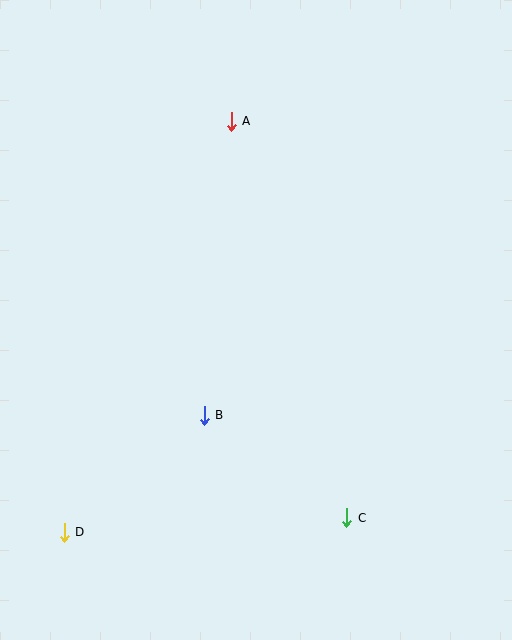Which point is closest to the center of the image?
Point B at (204, 415) is closest to the center.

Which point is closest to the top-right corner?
Point A is closest to the top-right corner.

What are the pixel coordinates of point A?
Point A is at (231, 121).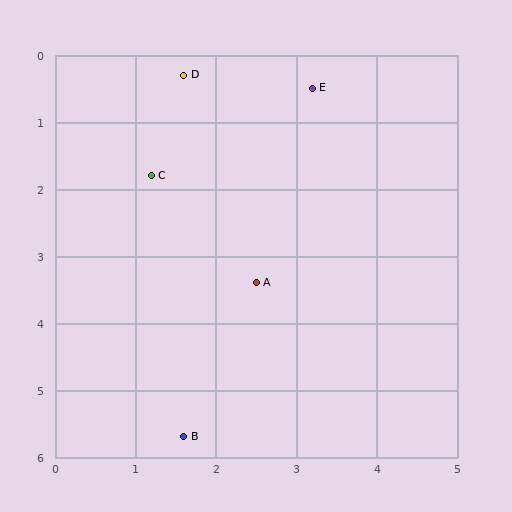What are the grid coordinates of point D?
Point D is at approximately (1.6, 0.3).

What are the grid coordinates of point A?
Point A is at approximately (2.5, 3.4).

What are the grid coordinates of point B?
Point B is at approximately (1.6, 5.7).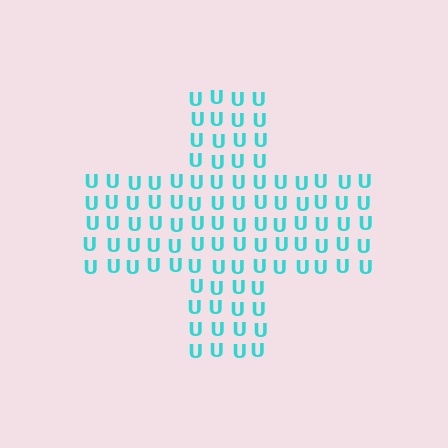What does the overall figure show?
The overall figure shows a cross.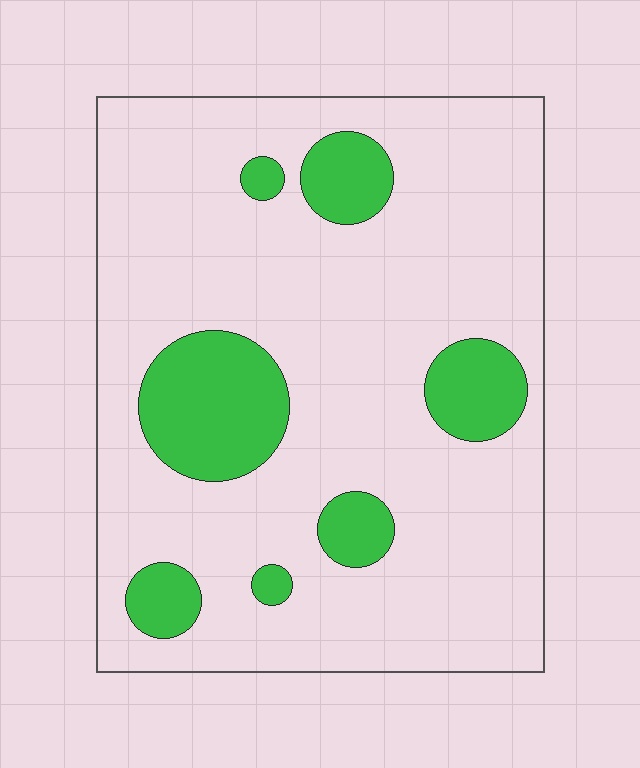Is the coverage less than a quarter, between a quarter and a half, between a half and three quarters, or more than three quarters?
Less than a quarter.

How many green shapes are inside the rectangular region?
7.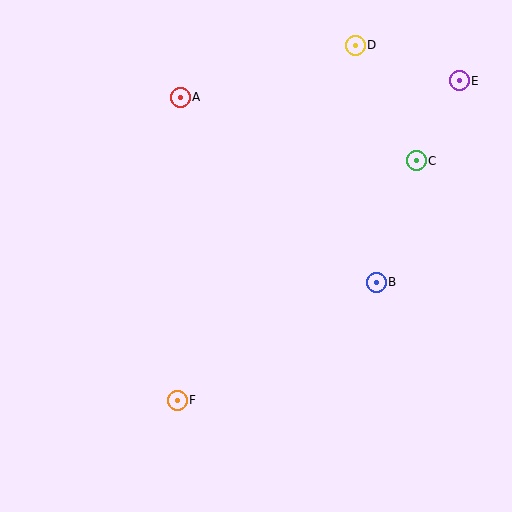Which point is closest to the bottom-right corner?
Point B is closest to the bottom-right corner.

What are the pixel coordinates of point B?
Point B is at (376, 282).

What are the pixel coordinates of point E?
Point E is at (459, 81).